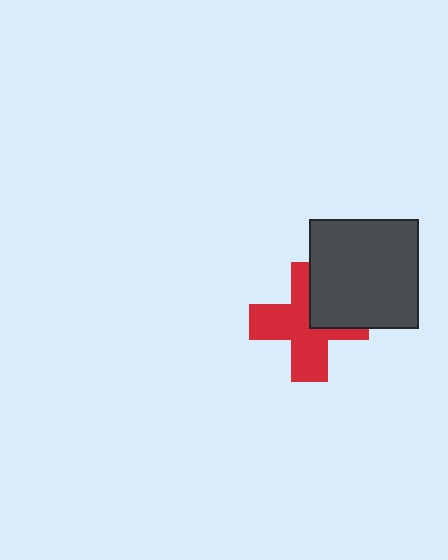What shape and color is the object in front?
The object in front is a dark gray square.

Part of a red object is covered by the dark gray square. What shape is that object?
It is a cross.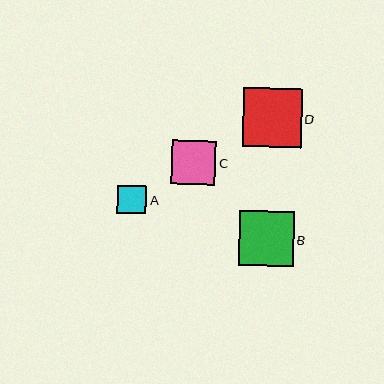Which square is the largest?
Square D is the largest with a size of approximately 59 pixels.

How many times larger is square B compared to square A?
Square B is approximately 1.9 times the size of square A.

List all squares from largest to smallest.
From largest to smallest: D, B, C, A.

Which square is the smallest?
Square A is the smallest with a size of approximately 29 pixels.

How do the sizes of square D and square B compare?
Square D and square B are approximately the same size.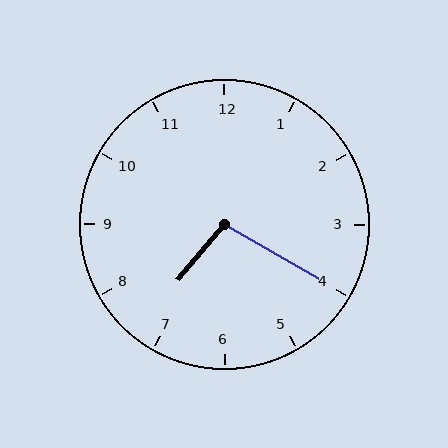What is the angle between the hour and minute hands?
Approximately 100 degrees.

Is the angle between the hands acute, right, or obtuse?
It is obtuse.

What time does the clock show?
7:20.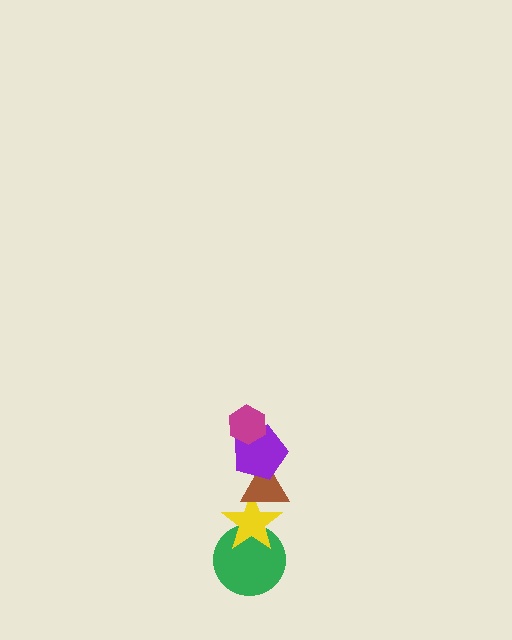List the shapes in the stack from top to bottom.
From top to bottom: the magenta hexagon, the purple pentagon, the brown triangle, the yellow star, the green circle.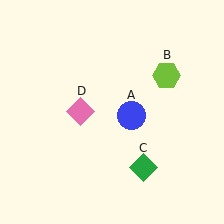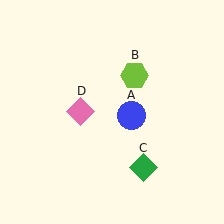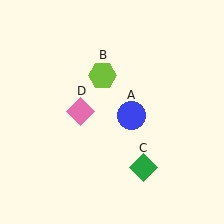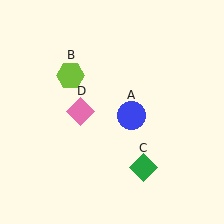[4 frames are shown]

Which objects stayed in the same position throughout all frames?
Blue circle (object A) and green diamond (object C) and pink diamond (object D) remained stationary.